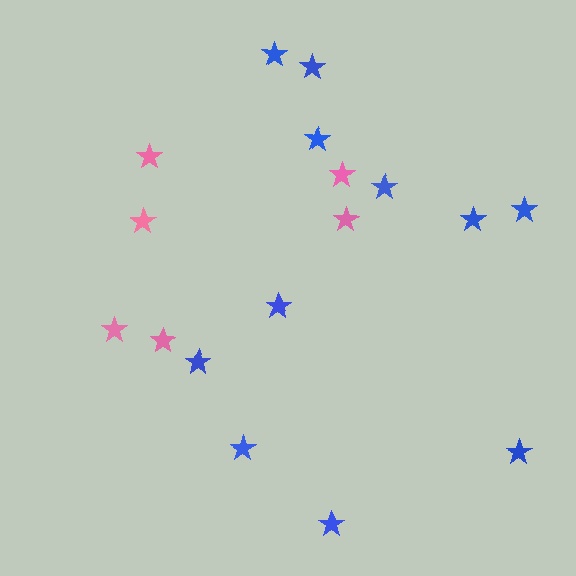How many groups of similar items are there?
There are 2 groups: one group of pink stars (6) and one group of blue stars (11).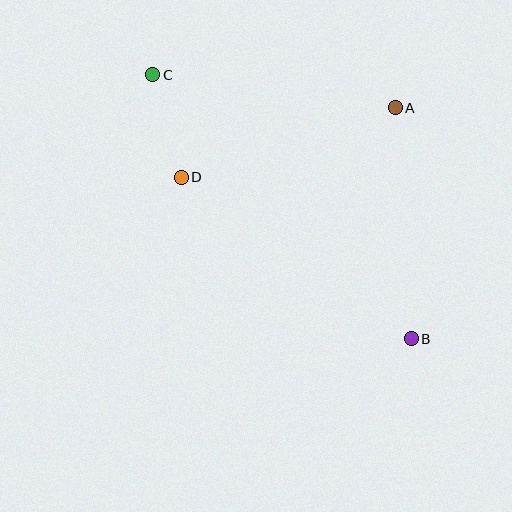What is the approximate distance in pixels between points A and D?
The distance between A and D is approximately 225 pixels.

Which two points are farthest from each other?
Points B and C are farthest from each other.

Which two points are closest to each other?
Points C and D are closest to each other.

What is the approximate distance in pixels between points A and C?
The distance between A and C is approximately 245 pixels.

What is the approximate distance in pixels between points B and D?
The distance between B and D is approximately 281 pixels.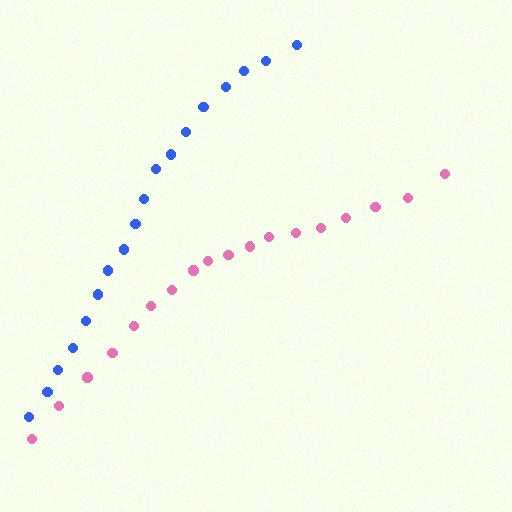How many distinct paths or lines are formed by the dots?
There are 2 distinct paths.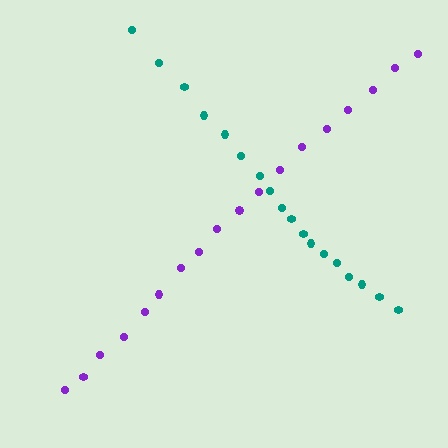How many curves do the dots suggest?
There are 2 distinct paths.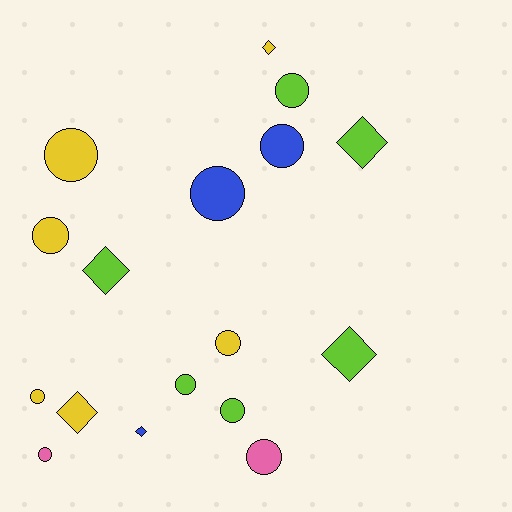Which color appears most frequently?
Yellow, with 6 objects.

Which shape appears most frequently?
Circle, with 11 objects.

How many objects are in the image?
There are 17 objects.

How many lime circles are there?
There are 3 lime circles.